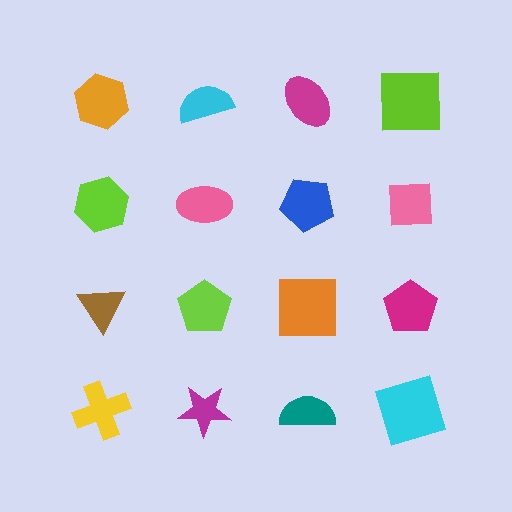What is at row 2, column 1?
A lime hexagon.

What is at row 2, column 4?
A pink square.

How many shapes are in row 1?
4 shapes.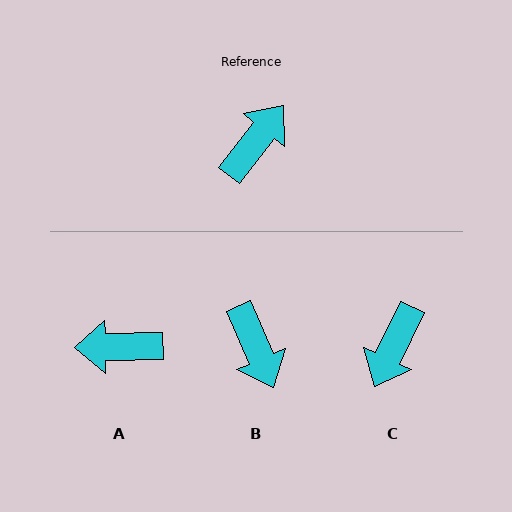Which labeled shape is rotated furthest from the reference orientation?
C, about 167 degrees away.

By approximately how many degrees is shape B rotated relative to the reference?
Approximately 118 degrees clockwise.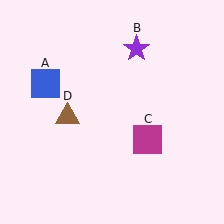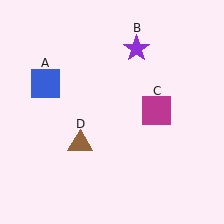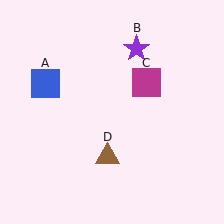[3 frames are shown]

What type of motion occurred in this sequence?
The magenta square (object C), brown triangle (object D) rotated counterclockwise around the center of the scene.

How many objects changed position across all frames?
2 objects changed position: magenta square (object C), brown triangle (object D).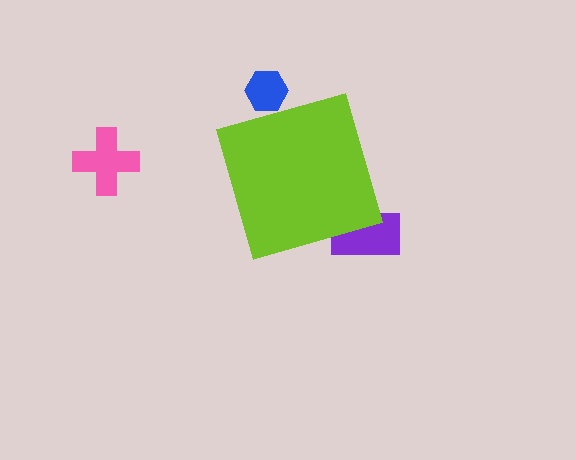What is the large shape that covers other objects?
A lime diamond.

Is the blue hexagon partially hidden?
Yes, the blue hexagon is partially hidden behind the lime diamond.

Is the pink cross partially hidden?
No, the pink cross is fully visible.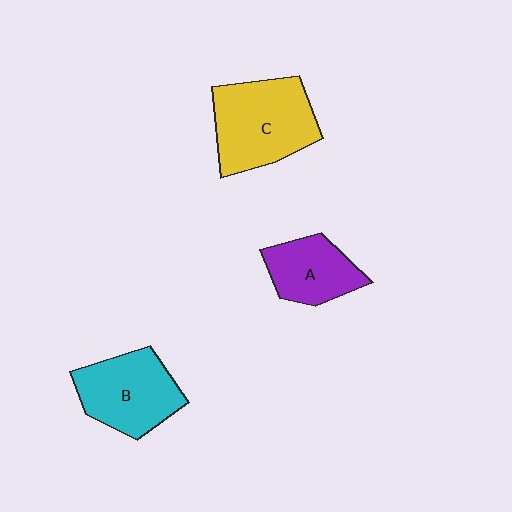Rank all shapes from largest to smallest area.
From largest to smallest: C (yellow), B (cyan), A (purple).